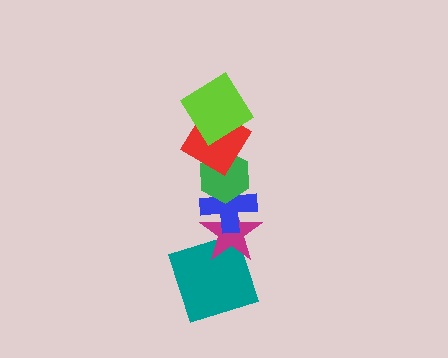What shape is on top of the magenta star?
The blue cross is on top of the magenta star.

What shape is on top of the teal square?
The magenta star is on top of the teal square.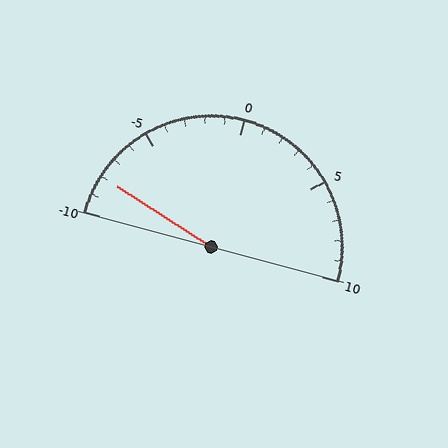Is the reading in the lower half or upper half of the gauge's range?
The reading is in the lower half of the range (-10 to 10).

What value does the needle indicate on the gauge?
The needle indicates approximately -8.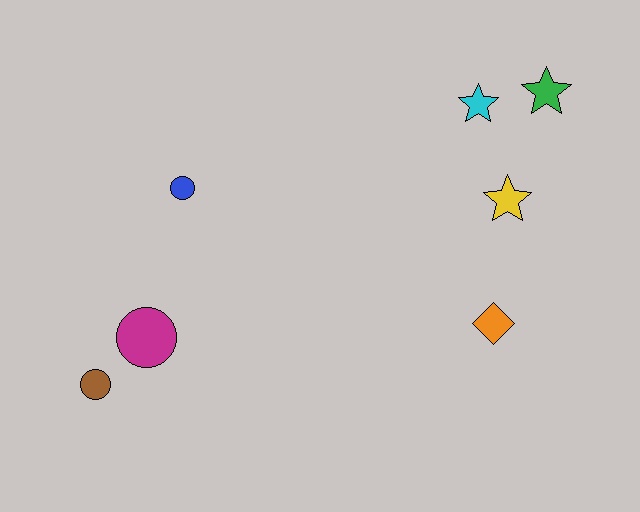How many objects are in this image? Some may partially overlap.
There are 7 objects.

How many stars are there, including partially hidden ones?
There are 3 stars.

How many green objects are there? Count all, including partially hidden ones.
There is 1 green object.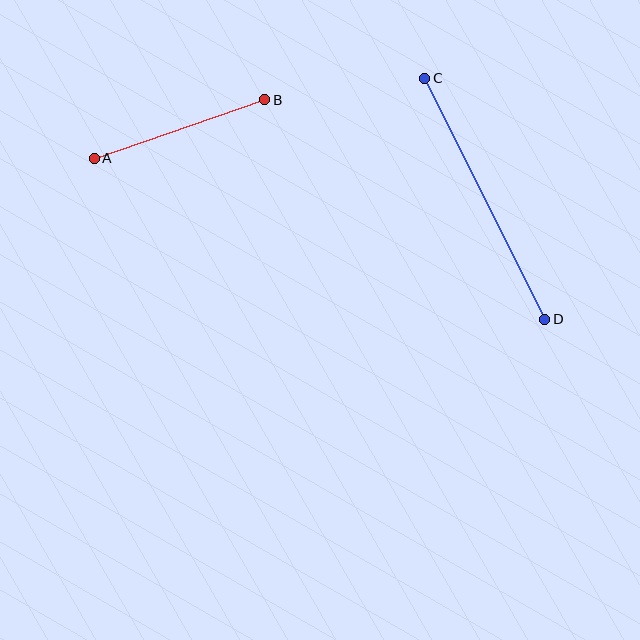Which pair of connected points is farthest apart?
Points C and D are farthest apart.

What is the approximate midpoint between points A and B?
The midpoint is at approximately (179, 129) pixels.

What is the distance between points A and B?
The distance is approximately 181 pixels.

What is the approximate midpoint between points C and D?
The midpoint is at approximately (485, 199) pixels.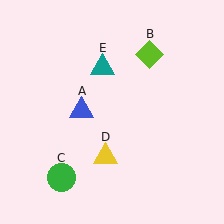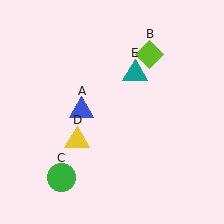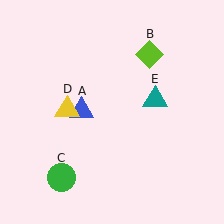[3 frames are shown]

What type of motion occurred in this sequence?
The yellow triangle (object D), teal triangle (object E) rotated clockwise around the center of the scene.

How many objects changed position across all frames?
2 objects changed position: yellow triangle (object D), teal triangle (object E).